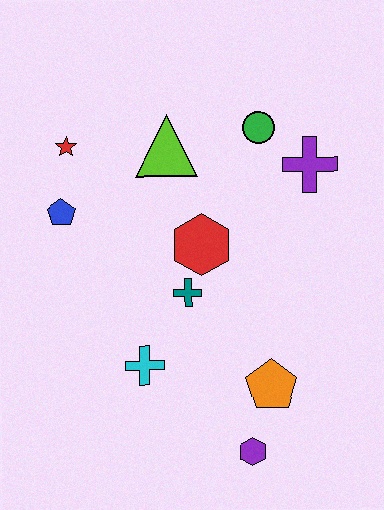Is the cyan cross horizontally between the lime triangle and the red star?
Yes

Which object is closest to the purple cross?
The green circle is closest to the purple cross.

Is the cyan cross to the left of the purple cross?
Yes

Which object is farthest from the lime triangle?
The purple hexagon is farthest from the lime triangle.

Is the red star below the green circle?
Yes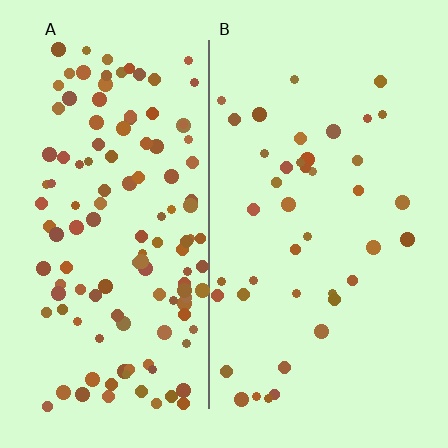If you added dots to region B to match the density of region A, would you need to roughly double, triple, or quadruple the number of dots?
Approximately triple.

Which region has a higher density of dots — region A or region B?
A (the left).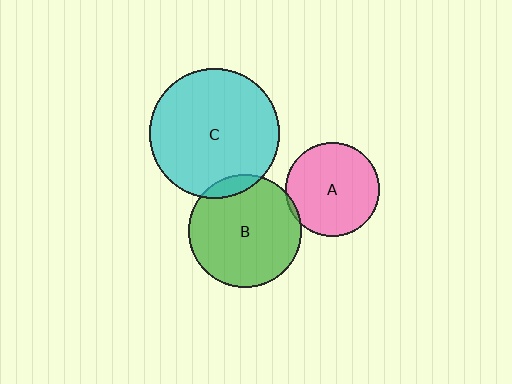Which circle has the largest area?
Circle C (cyan).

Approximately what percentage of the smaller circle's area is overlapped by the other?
Approximately 10%.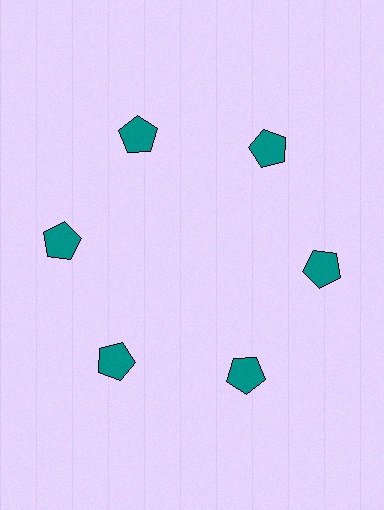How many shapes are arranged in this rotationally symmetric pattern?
There are 6 shapes, arranged in 6 groups of 1.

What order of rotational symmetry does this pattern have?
This pattern has 6-fold rotational symmetry.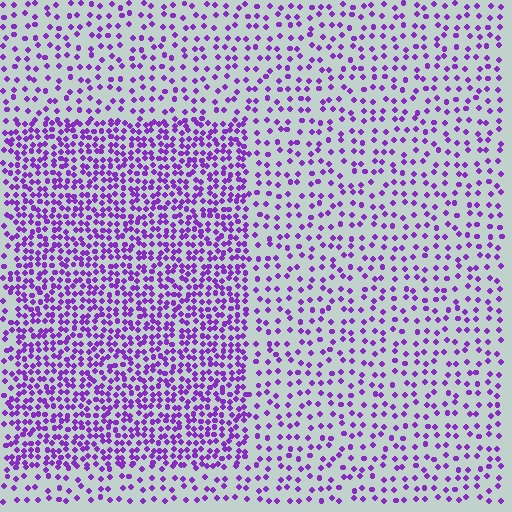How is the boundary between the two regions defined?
The boundary is defined by a change in element density (approximately 2.2x ratio). All elements are the same color, size, and shape.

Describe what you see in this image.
The image contains small purple elements arranged at two different densities. A rectangle-shaped region is visible where the elements are more densely packed than the surrounding area.